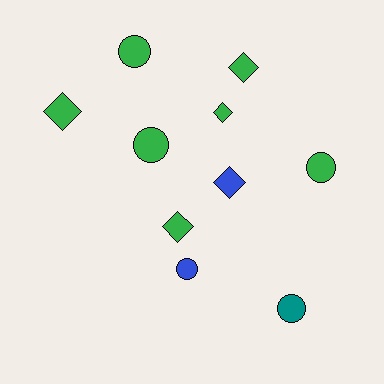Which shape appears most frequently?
Circle, with 5 objects.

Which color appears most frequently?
Green, with 7 objects.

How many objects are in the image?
There are 10 objects.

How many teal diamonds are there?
There are no teal diamonds.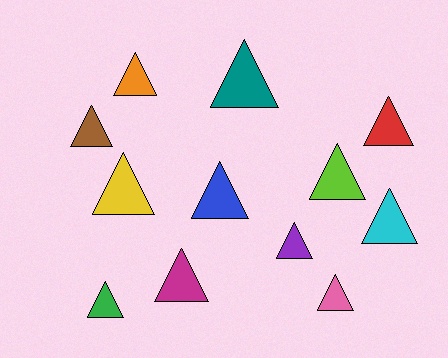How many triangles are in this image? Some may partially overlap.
There are 12 triangles.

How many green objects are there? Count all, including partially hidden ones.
There is 1 green object.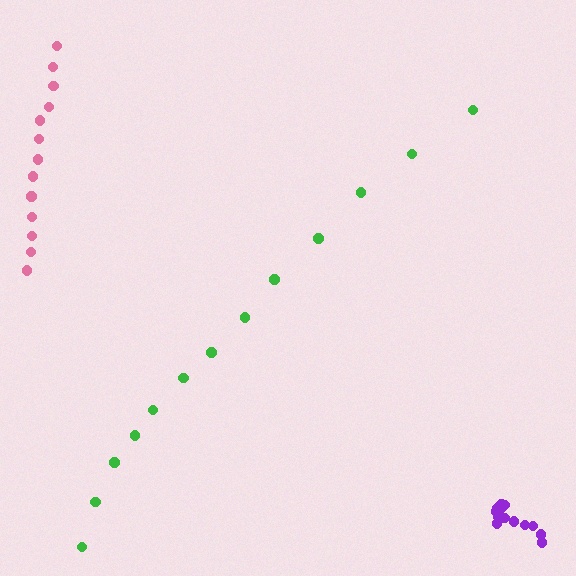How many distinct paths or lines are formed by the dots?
There are 3 distinct paths.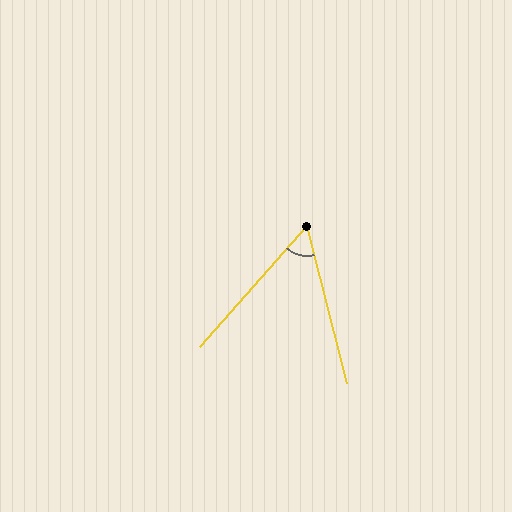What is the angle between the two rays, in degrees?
Approximately 56 degrees.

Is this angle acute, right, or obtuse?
It is acute.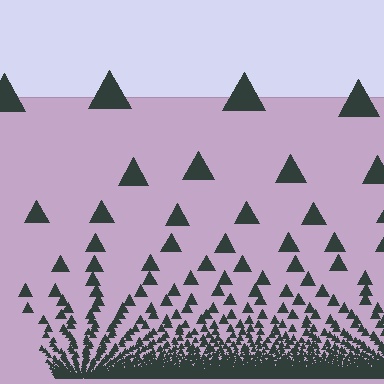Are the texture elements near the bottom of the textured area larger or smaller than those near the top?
Smaller. The gradient is inverted — elements near the bottom are smaller and denser.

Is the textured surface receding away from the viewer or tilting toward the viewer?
The surface appears to tilt toward the viewer. Texture elements get larger and sparser toward the top.